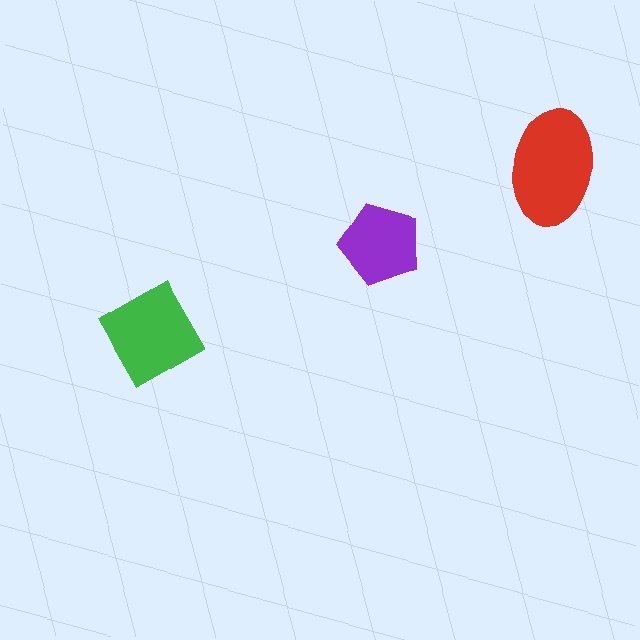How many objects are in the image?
There are 3 objects in the image.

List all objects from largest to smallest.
The red ellipse, the green square, the purple pentagon.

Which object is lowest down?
The green square is bottommost.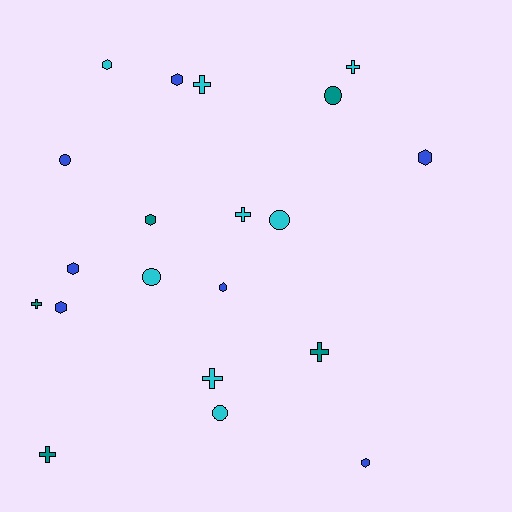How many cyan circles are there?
There are 3 cyan circles.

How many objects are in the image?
There are 20 objects.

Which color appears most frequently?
Cyan, with 8 objects.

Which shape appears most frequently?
Hexagon, with 8 objects.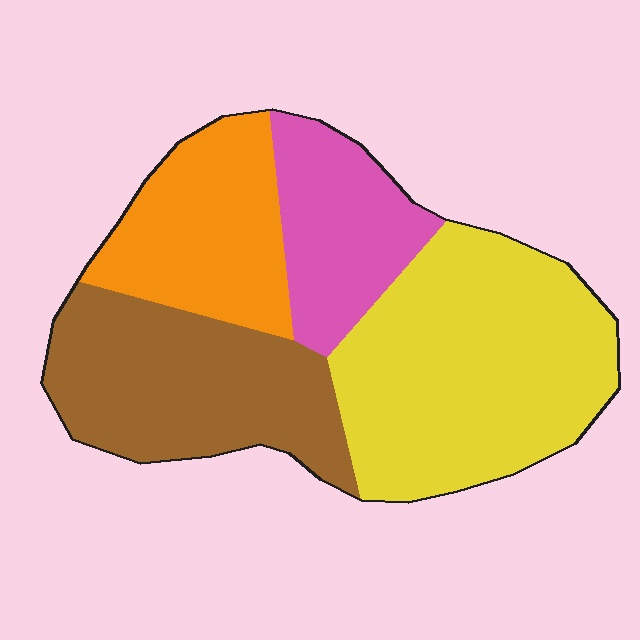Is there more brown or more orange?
Brown.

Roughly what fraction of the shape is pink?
Pink takes up about one sixth (1/6) of the shape.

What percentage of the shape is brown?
Brown covers around 25% of the shape.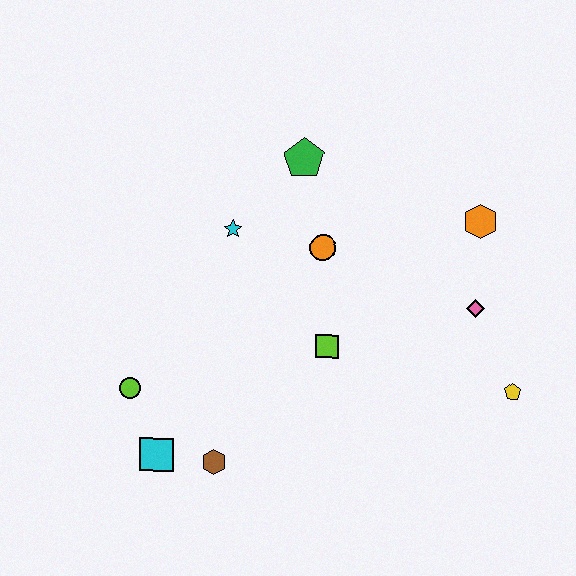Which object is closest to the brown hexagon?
The cyan square is closest to the brown hexagon.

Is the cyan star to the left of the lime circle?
No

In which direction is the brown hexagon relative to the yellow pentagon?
The brown hexagon is to the left of the yellow pentagon.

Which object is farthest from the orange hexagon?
The cyan square is farthest from the orange hexagon.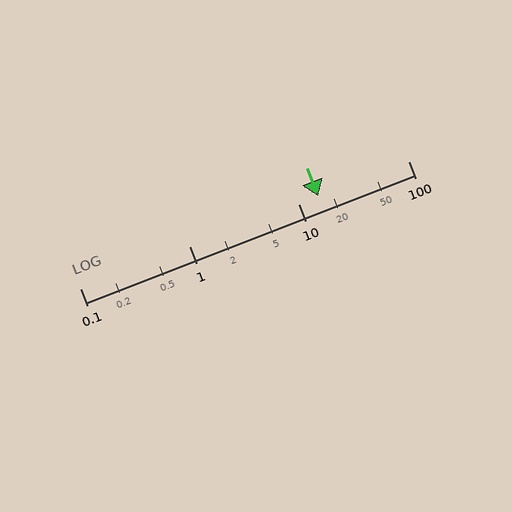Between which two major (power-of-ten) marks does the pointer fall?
The pointer is between 10 and 100.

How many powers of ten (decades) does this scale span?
The scale spans 3 decades, from 0.1 to 100.